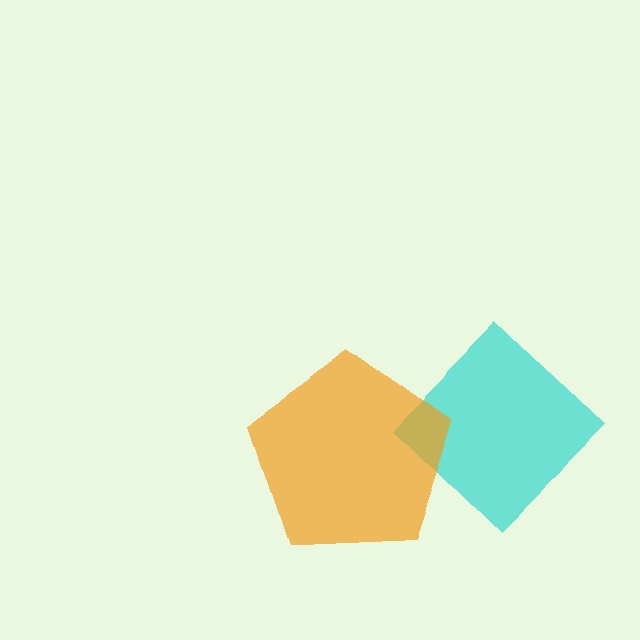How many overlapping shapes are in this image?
There are 2 overlapping shapes in the image.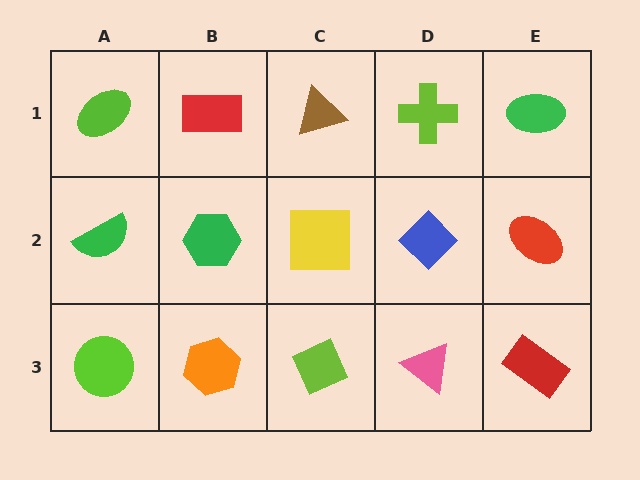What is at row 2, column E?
A red ellipse.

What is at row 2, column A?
A green semicircle.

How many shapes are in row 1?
5 shapes.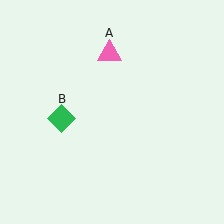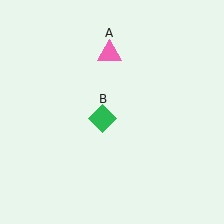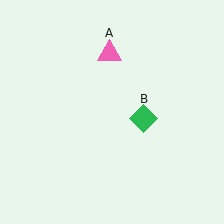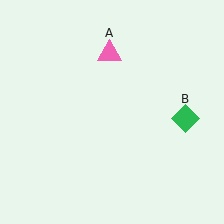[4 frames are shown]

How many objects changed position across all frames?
1 object changed position: green diamond (object B).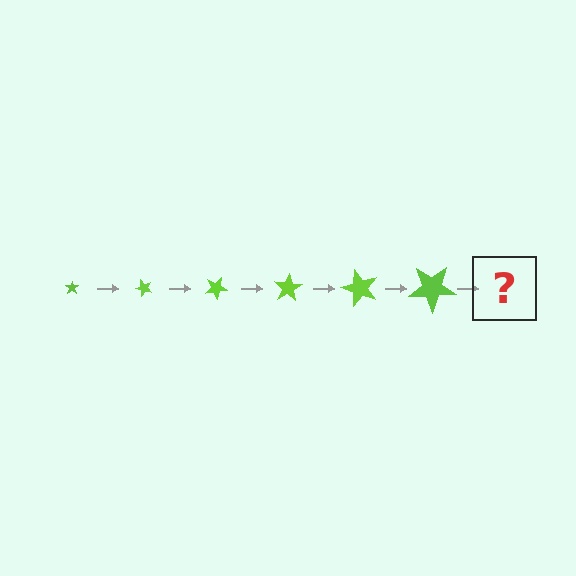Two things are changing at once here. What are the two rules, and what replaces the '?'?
The two rules are that the star grows larger each step and it rotates 50 degrees each step. The '?' should be a star, larger than the previous one and rotated 300 degrees from the start.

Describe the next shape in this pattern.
It should be a star, larger than the previous one and rotated 300 degrees from the start.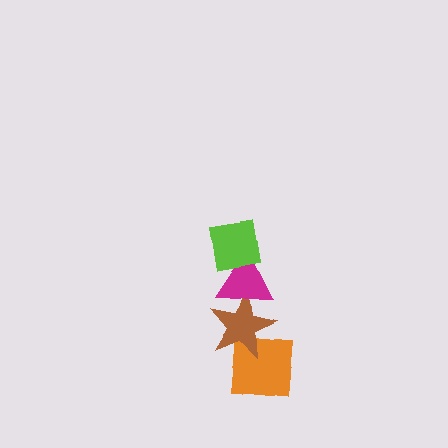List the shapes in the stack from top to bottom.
From top to bottom: the lime square, the magenta triangle, the brown star, the orange square.